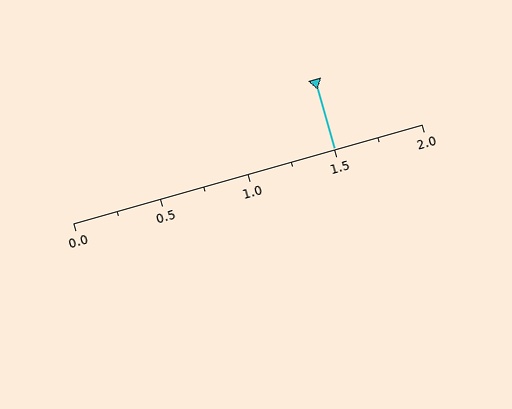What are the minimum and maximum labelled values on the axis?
The axis runs from 0.0 to 2.0.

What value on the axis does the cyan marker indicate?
The marker indicates approximately 1.5.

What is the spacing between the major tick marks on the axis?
The major ticks are spaced 0.5 apart.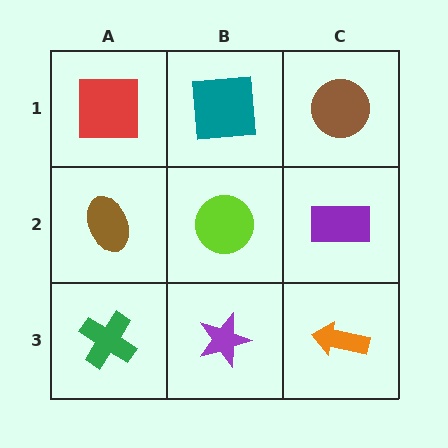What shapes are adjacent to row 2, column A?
A red square (row 1, column A), a green cross (row 3, column A), a lime circle (row 2, column B).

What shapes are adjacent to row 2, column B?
A teal square (row 1, column B), a purple star (row 3, column B), a brown ellipse (row 2, column A), a purple rectangle (row 2, column C).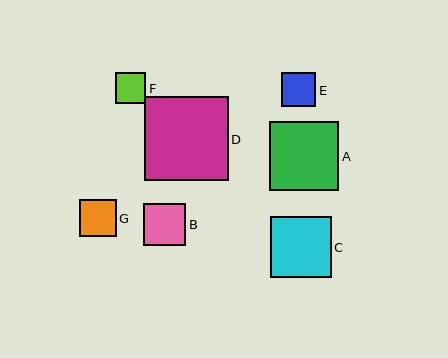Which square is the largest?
Square D is the largest with a size of approximately 84 pixels.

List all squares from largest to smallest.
From largest to smallest: D, A, C, B, G, E, F.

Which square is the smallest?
Square F is the smallest with a size of approximately 31 pixels.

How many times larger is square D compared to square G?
Square D is approximately 2.3 times the size of square G.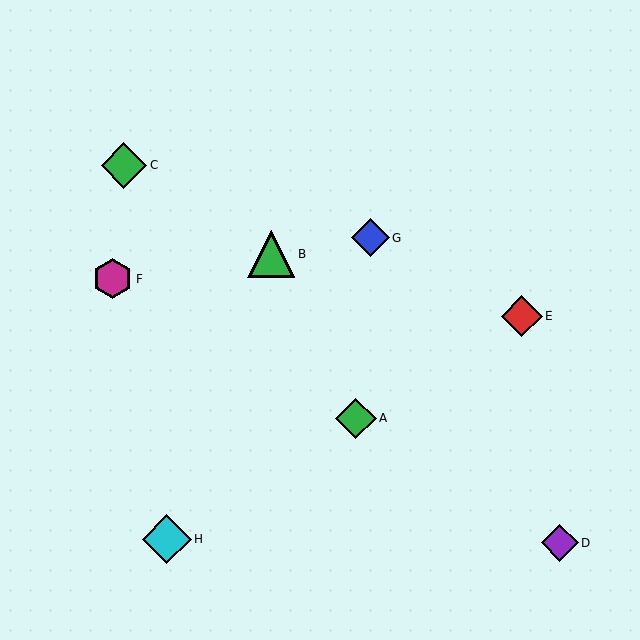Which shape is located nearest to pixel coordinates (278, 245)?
The green triangle (labeled B) at (271, 254) is nearest to that location.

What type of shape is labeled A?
Shape A is a green diamond.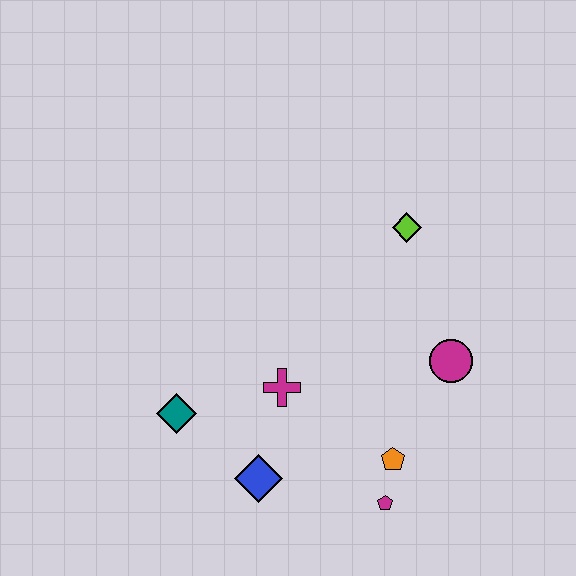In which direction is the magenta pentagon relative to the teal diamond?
The magenta pentagon is to the right of the teal diamond.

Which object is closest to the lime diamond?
The magenta circle is closest to the lime diamond.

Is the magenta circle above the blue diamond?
Yes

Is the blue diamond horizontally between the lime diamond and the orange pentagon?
No